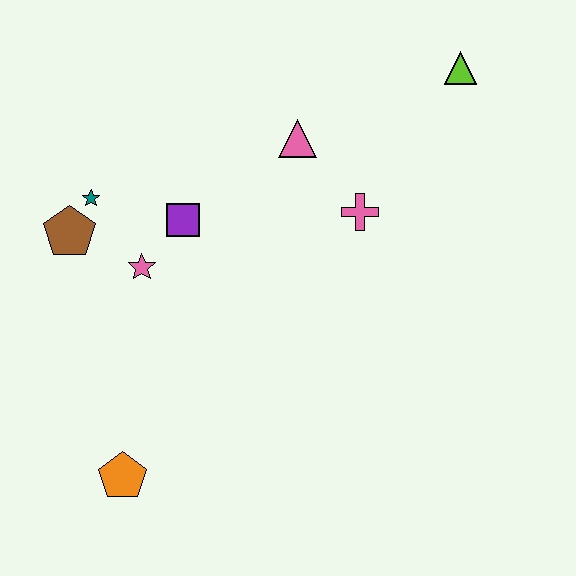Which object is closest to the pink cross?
The pink triangle is closest to the pink cross.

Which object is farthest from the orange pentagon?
The lime triangle is farthest from the orange pentagon.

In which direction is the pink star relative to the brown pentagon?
The pink star is to the right of the brown pentagon.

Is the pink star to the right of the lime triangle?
No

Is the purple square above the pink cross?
No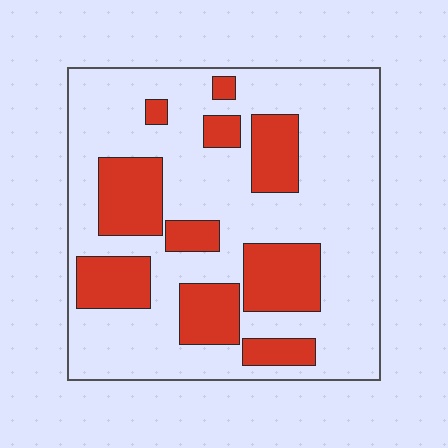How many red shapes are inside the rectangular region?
10.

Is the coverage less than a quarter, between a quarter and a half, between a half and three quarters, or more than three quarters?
Between a quarter and a half.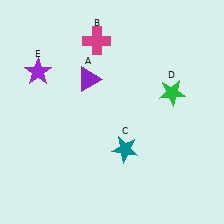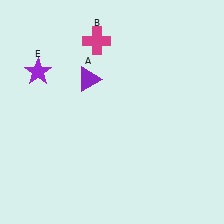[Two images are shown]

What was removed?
The green star (D), the teal star (C) were removed in Image 2.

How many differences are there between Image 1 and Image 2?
There are 2 differences between the two images.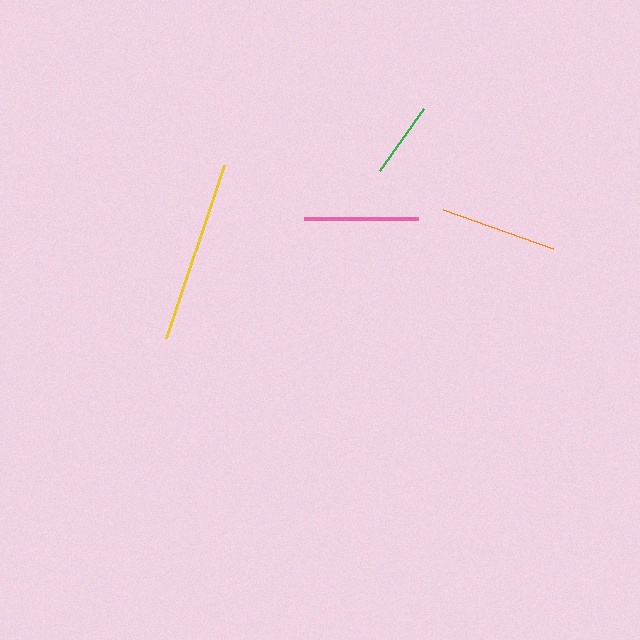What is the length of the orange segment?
The orange segment is approximately 117 pixels long.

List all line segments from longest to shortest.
From longest to shortest: yellow, orange, pink, green.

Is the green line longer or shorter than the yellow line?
The yellow line is longer than the green line.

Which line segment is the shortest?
The green line is the shortest at approximately 76 pixels.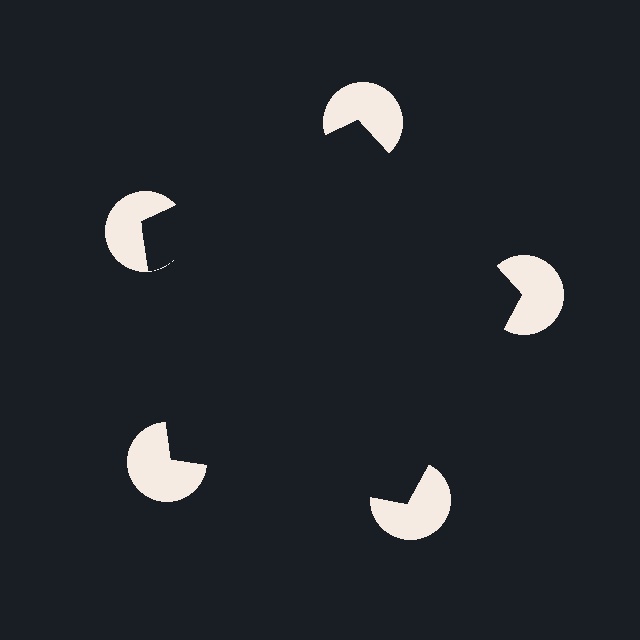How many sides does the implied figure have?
5 sides.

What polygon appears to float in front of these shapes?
An illusory pentagon — its edges are inferred from the aligned wedge cuts in the pac-man discs, not physically drawn.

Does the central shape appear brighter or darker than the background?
It typically appears slightly darker than the background, even though no actual brightness change is drawn.